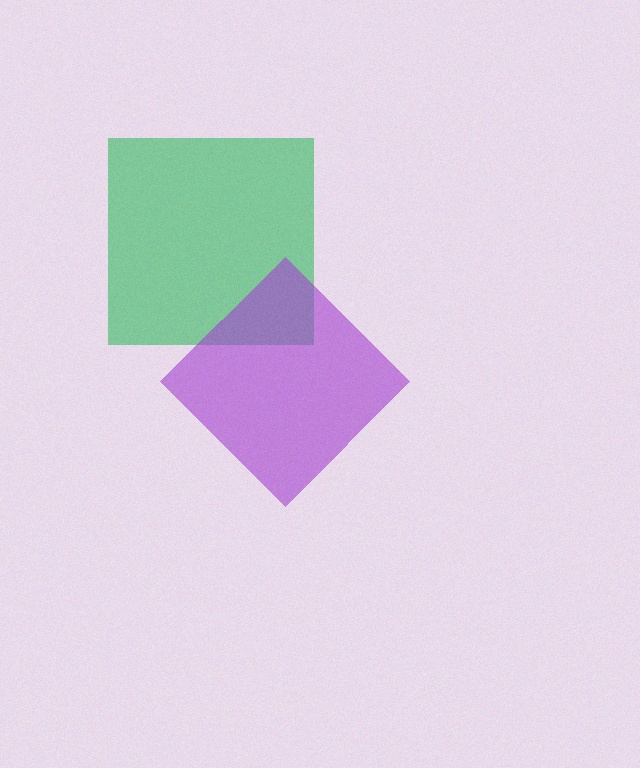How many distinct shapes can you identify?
There are 2 distinct shapes: a green square, a purple diamond.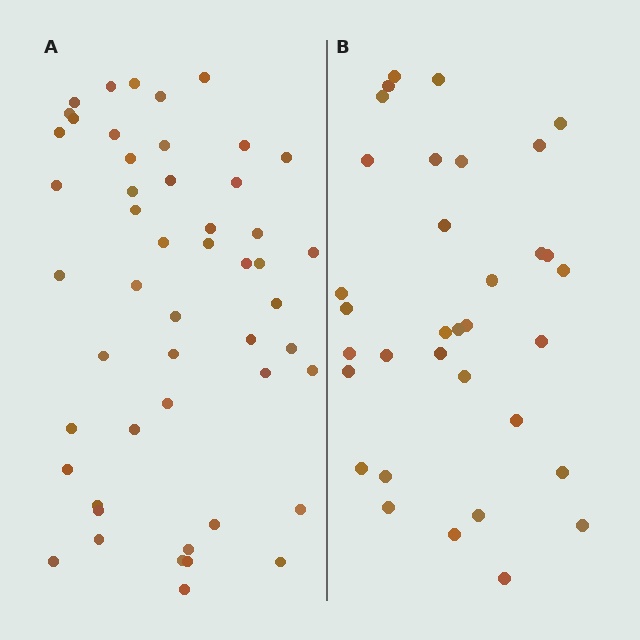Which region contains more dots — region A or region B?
Region A (the left region) has more dots.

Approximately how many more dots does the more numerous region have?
Region A has approximately 15 more dots than region B.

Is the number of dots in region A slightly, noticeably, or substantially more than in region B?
Region A has substantially more. The ratio is roughly 1.5 to 1.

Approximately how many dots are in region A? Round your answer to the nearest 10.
About 50 dots.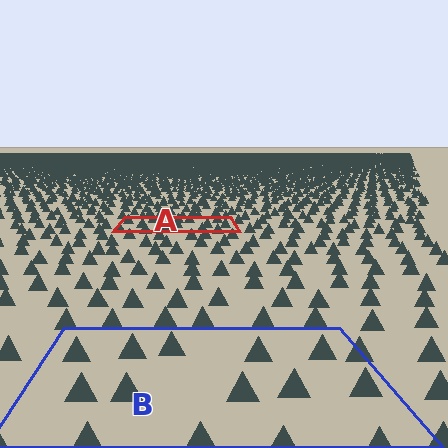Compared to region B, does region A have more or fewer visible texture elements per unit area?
Region A has more texture elements per unit area — they are packed more densely because it is farther away.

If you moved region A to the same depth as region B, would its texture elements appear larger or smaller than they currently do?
They would appear larger. At a closer depth, the same texture elements are projected at a bigger on-screen size.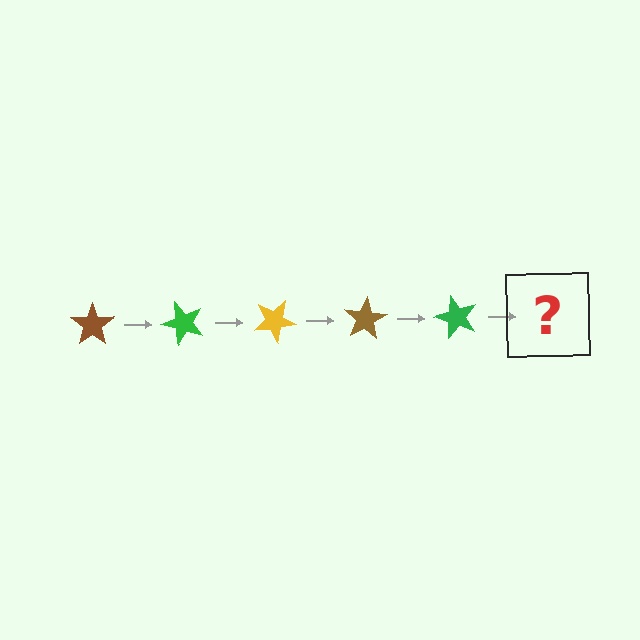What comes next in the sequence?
The next element should be a yellow star, rotated 250 degrees from the start.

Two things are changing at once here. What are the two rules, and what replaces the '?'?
The two rules are that it rotates 50 degrees each step and the color cycles through brown, green, and yellow. The '?' should be a yellow star, rotated 250 degrees from the start.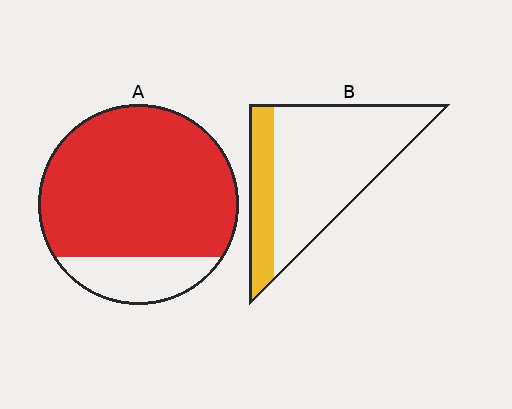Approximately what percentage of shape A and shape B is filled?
A is approximately 80% and B is approximately 25%.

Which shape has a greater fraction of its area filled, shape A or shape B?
Shape A.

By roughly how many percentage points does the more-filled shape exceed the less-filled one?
By roughly 60 percentage points (A over B).